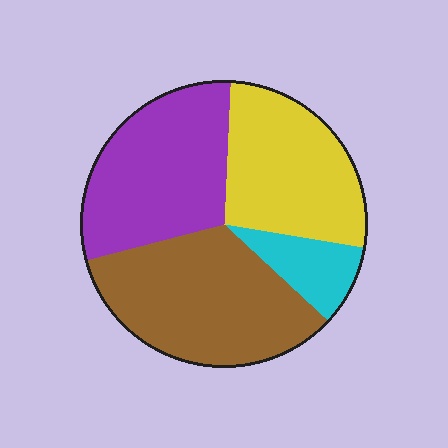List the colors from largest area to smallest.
From largest to smallest: brown, purple, yellow, cyan.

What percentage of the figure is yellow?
Yellow takes up about one quarter (1/4) of the figure.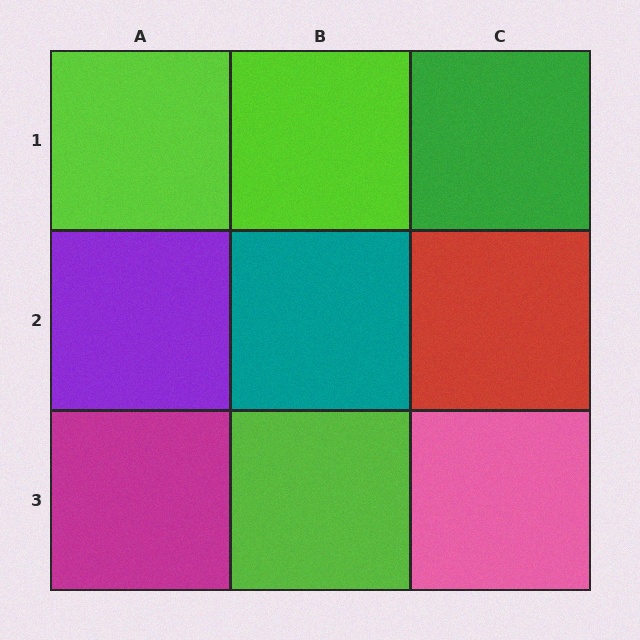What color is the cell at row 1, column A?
Lime.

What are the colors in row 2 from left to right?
Purple, teal, red.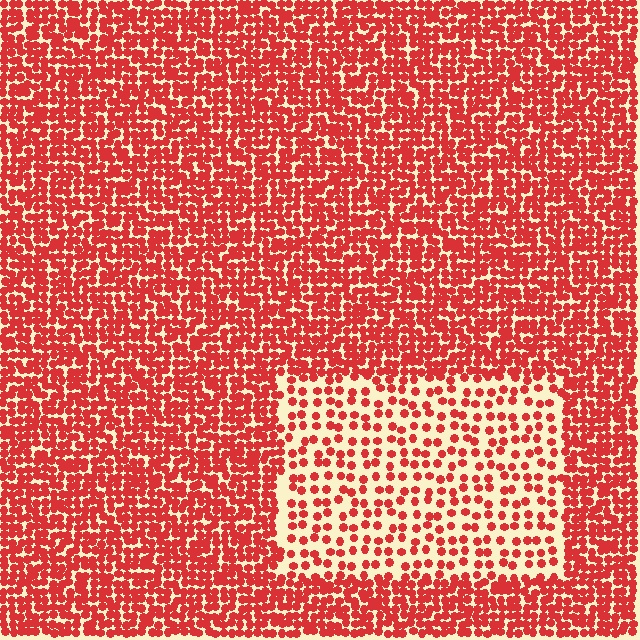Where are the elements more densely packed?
The elements are more densely packed outside the rectangle boundary.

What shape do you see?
I see a rectangle.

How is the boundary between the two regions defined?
The boundary is defined by a change in element density (approximately 2.3x ratio). All elements are the same color, size, and shape.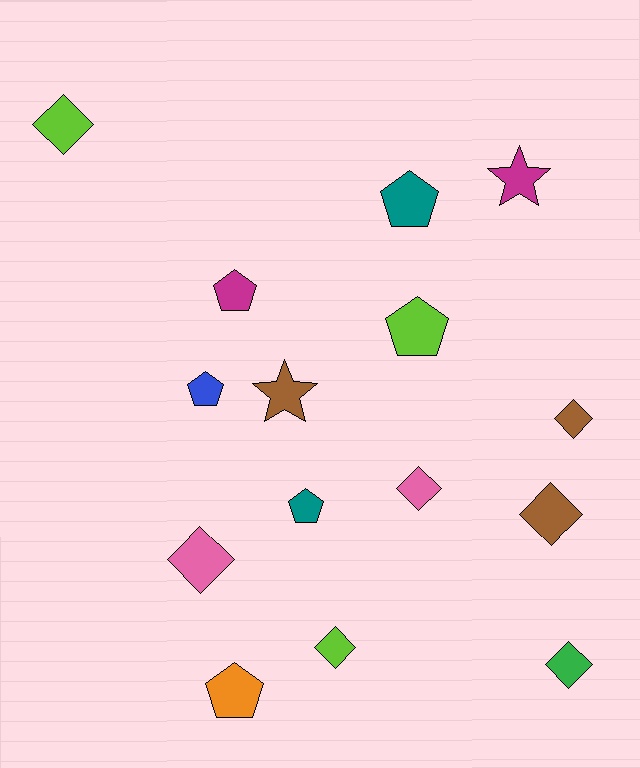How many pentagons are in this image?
There are 6 pentagons.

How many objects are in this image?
There are 15 objects.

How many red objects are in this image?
There are no red objects.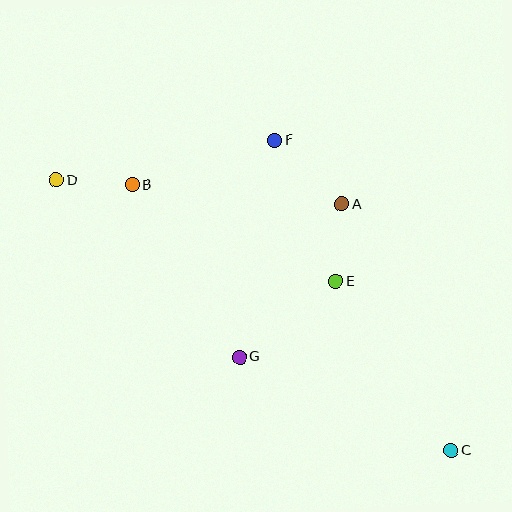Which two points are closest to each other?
Points B and D are closest to each other.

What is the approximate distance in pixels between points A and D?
The distance between A and D is approximately 286 pixels.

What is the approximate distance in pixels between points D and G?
The distance between D and G is approximately 254 pixels.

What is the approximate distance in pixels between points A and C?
The distance between A and C is approximately 270 pixels.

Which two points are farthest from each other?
Points C and D are farthest from each other.